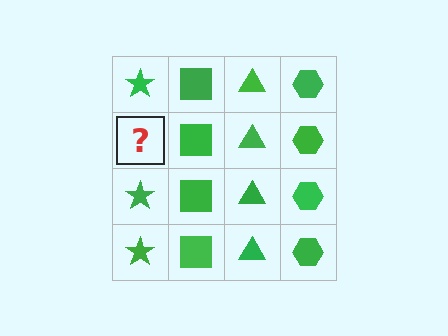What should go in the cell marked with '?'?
The missing cell should contain a green star.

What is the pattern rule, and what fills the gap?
The rule is that each column has a consistent shape. The gap should be filled with a green star.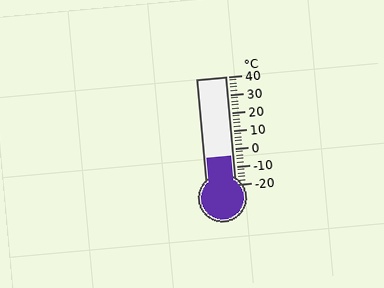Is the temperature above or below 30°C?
The temperature is below 30°C.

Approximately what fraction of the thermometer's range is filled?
The thermometer is filled to approximately 25% of its range.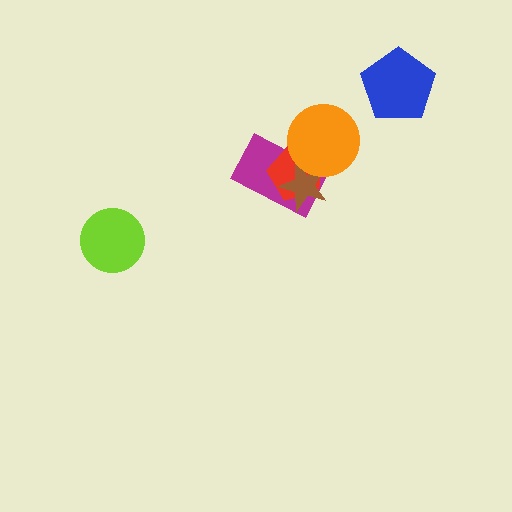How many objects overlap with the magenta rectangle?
3 objects overlap with the magenta rectangle.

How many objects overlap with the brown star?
3 objects overlap with the brown star.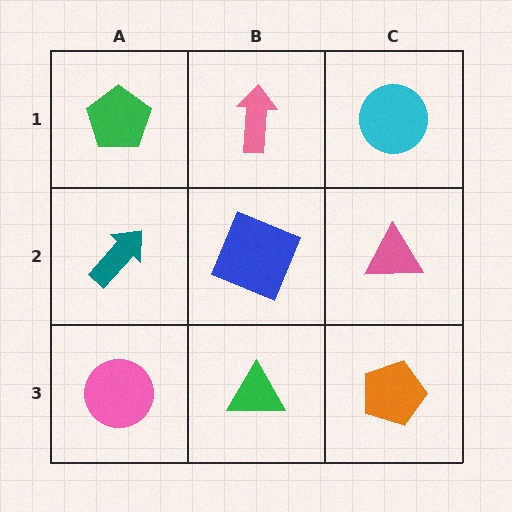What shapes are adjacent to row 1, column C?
A pink triangle (row 2, column C), a pink arrow (row 1, column B).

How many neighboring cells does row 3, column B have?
3.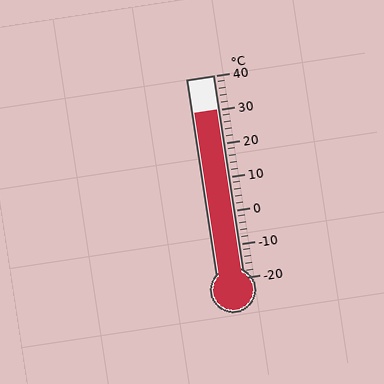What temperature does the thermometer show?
The thermometer shows approximately 30°C.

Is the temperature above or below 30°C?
The temperature is at 30°C.